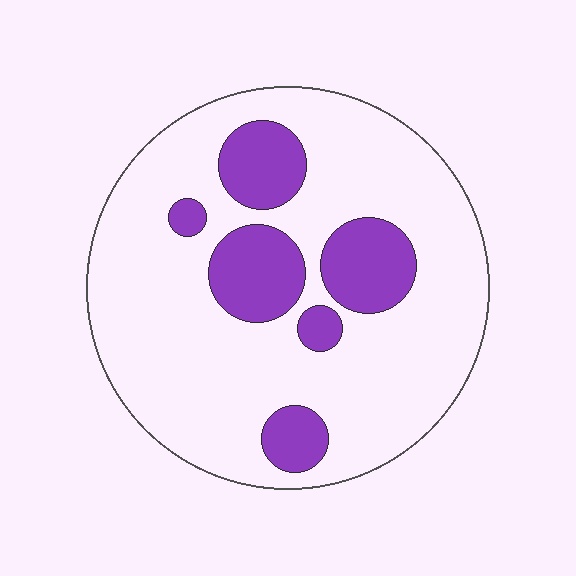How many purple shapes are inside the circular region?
6.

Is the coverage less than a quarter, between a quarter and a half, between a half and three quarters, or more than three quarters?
Less than a quarter.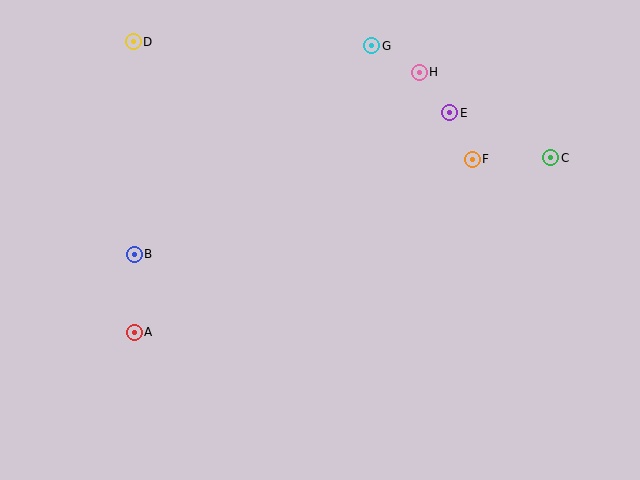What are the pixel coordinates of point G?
Point G is at (372, 46).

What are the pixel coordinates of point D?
Point D is at (133, 42).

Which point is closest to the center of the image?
Point F at (472, 159) is closest to the center.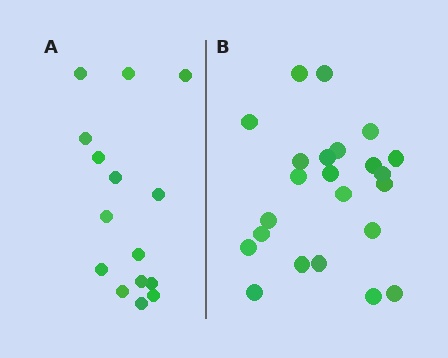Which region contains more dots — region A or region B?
Region B (the right region) has more dots.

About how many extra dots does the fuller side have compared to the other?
Region B has roughly 8 or so more dots than region A.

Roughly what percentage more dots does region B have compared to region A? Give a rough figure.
About 55% more.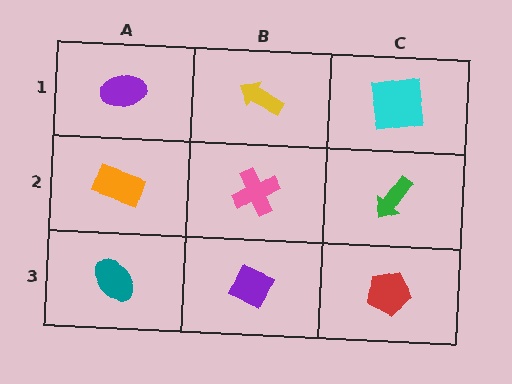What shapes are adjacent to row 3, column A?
An orange rectangle (row 2, column A), a purple diamond (row 3, column B).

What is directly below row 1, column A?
An orange rectangle.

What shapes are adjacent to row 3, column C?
A green arrow (row 2, column C), a purple diamond (row 3, column B).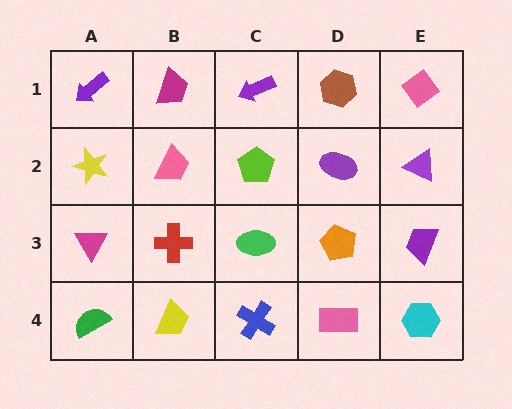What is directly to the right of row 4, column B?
A blue cross.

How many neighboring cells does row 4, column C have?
3.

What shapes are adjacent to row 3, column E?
A purple triangle (row 2, column E), a cyan hexagon (row 4, column E), an orange pentagon (row 3, column D).